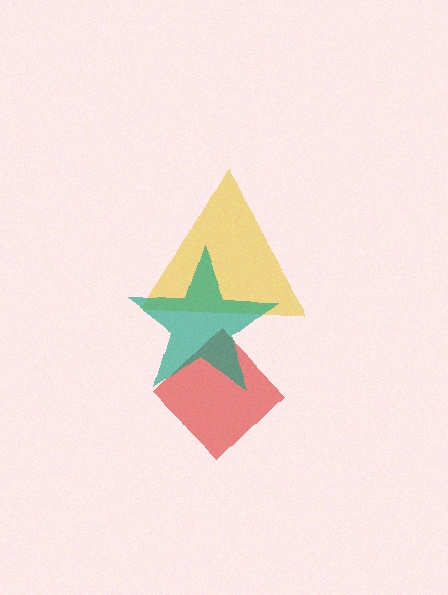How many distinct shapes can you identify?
There are 3 distinct shapes: a yellow triangle, a red diamond, a teal star.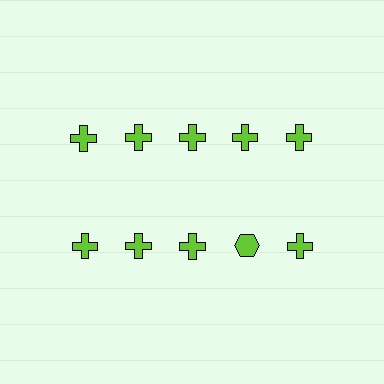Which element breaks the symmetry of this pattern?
The lime hexagon in the second row, second from right column breaks the symmetry. All other shapes are lime crosses.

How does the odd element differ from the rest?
It has a different shape: hexagon instead of cross.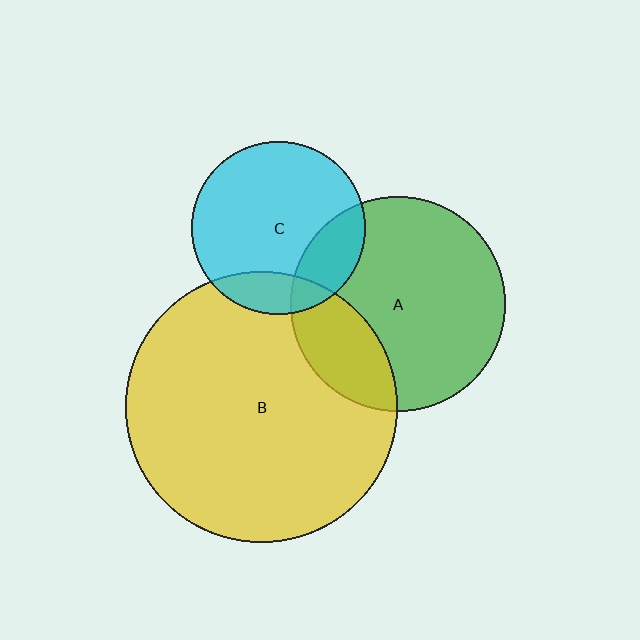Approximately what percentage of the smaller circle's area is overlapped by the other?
Approximately 15%.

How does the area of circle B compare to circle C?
Approximately 2.4 times.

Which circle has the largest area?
Circle B (yellow).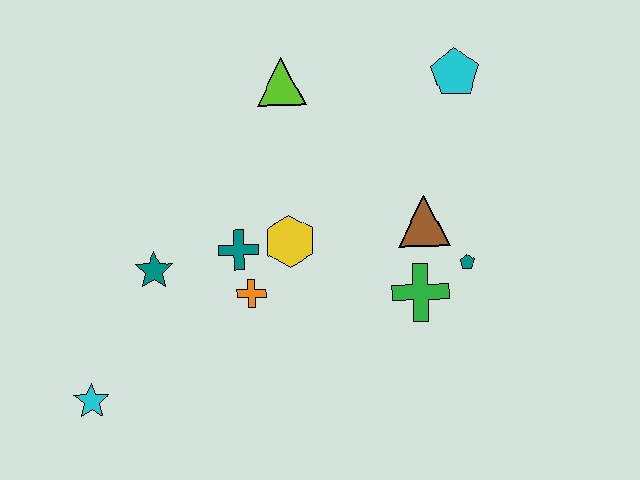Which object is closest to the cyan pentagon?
The brown triangle is closest to the cyan pentagon.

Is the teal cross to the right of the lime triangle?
No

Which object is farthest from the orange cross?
The cyan pentagon is farthest from the orange cross.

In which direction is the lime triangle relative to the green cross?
The lime triangle is above the green cross.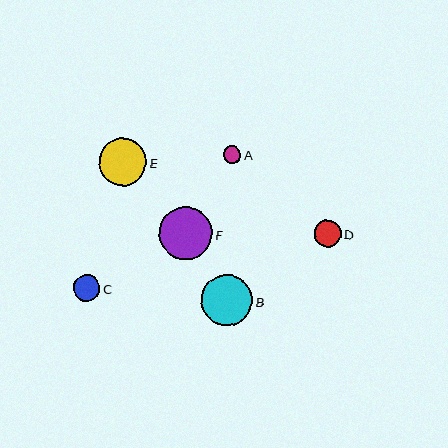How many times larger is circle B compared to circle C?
Circle B is approximately 1.9 times the size of circle C.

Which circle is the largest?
Circle F is the largest with a size of approximately 53 pixels.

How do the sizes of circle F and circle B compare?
Circle F and circle B are approximately the same size.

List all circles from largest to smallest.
From largest to smallest: F, B, E, C, D, A.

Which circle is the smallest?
Circle A is the smallest with a size of approximately 17 pixels.